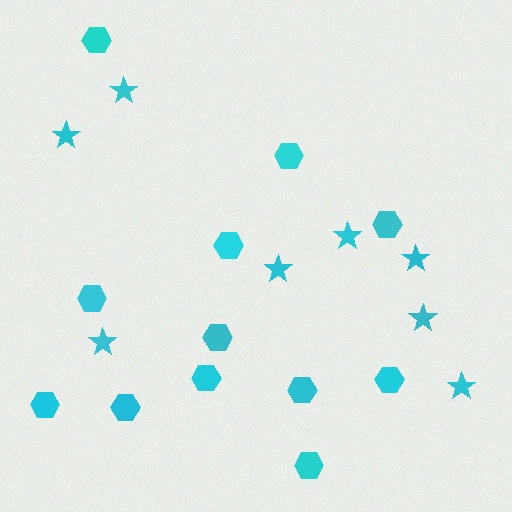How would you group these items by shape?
There are 2 groups: one group of stars (8) and one group of hexagons (12).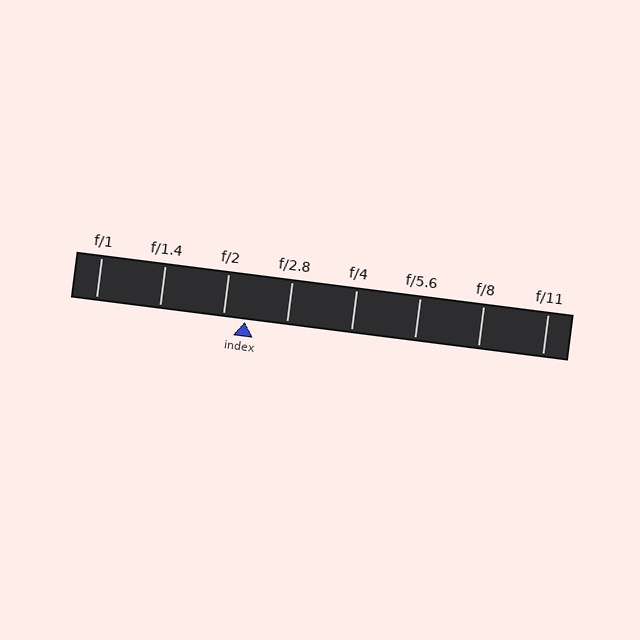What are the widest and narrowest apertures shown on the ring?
The widest aperture shown is f/1 and the narrowest is f/11.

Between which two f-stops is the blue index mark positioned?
The index mark is between f/2 and f/2.8.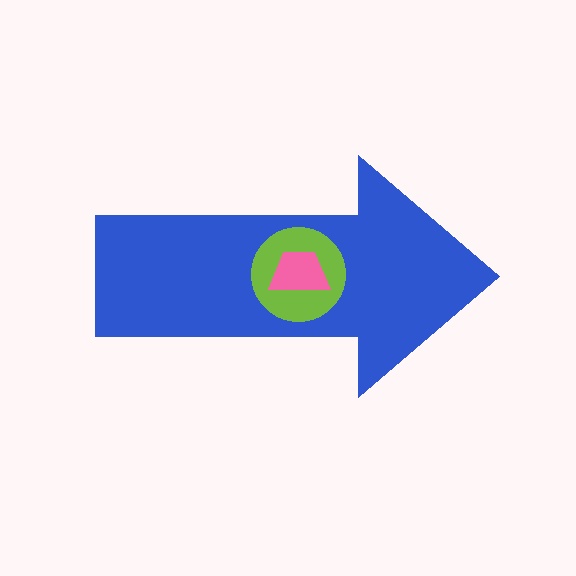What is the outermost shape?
The blue arrow.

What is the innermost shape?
The pink trapezoid.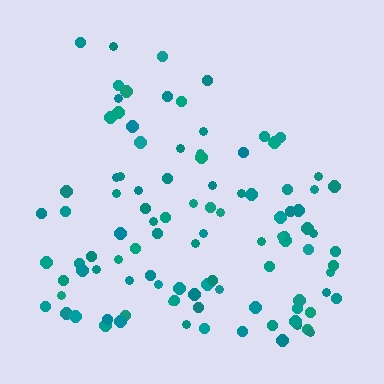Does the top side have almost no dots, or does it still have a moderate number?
Still a moderate number, just noticeably fewer than the bottom.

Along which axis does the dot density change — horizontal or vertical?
Vertical.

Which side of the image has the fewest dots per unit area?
The top.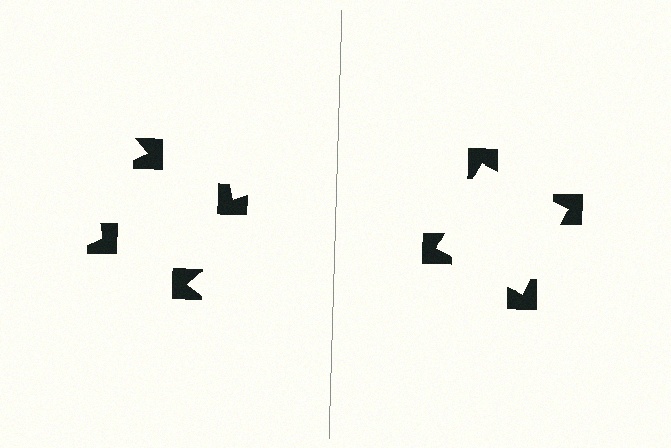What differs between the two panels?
The notched squares are positioned identically on both sides; only the wedge orientations differ. On the right they align to a square; on the left they are misaligned.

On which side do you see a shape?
An illusory square appears on the right side. On the left side the wedge cuts are rotated, so no coherent shape forms.